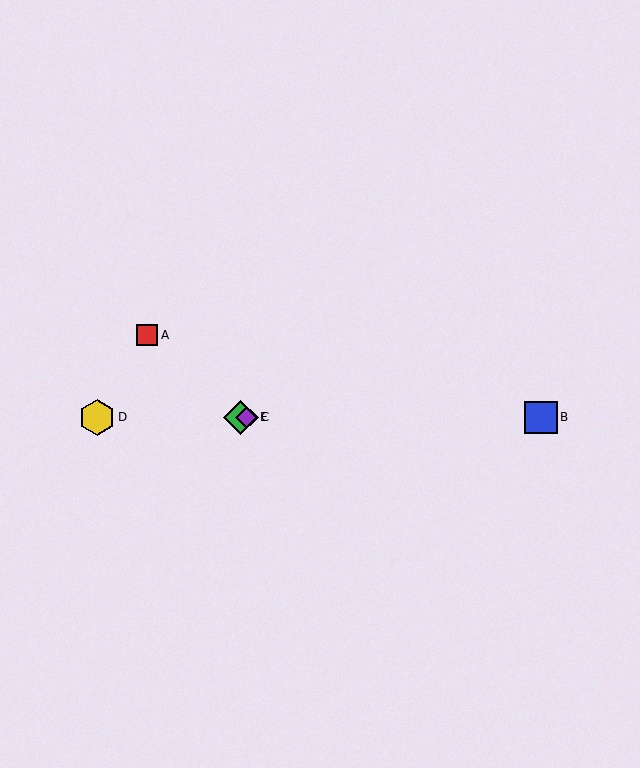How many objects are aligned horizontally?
4 objects (B, C, D, E) are aligned horizontally.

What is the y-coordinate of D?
Object D is at y≈417.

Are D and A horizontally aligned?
No, D is at y≈417 and A is at y≈335.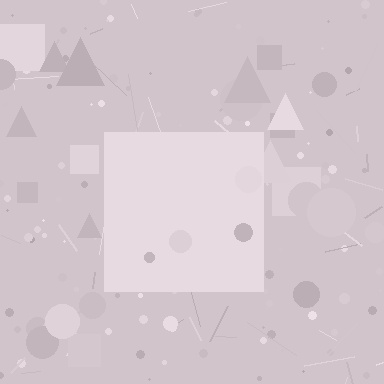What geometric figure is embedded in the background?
A square is embedded in the background.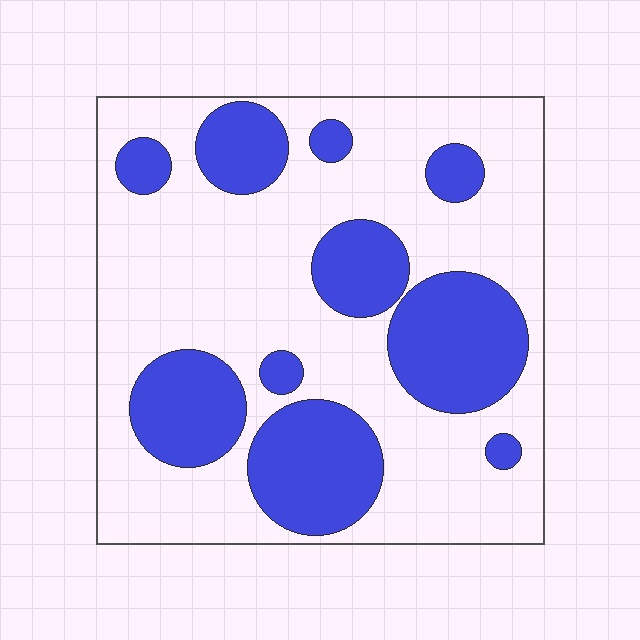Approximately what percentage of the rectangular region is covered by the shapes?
Approximately 35%.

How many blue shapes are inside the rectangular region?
10.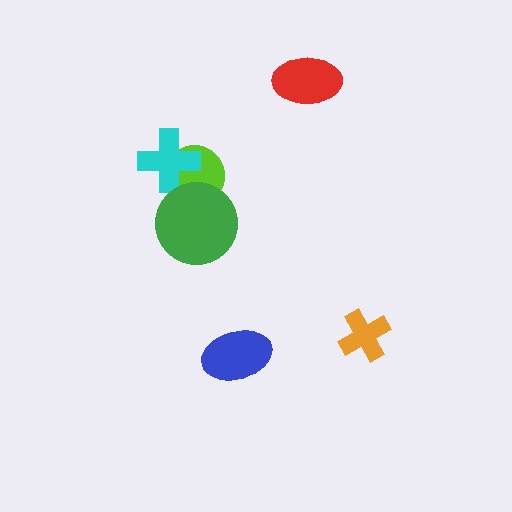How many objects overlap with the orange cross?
0 objects overlap with the orange cross.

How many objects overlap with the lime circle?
2 objects overlap with the lime circle.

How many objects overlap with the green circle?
1 object overlaps with the green circle.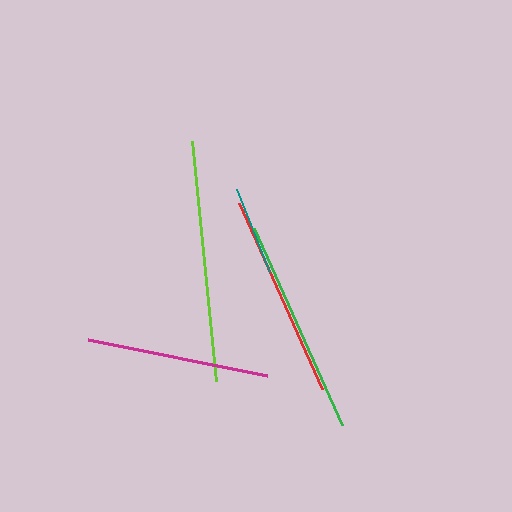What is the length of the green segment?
The green segment is approximately 215 pixels long.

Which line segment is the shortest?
The teal line is the shortest at approximately 90 pixels.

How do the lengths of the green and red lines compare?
The green and red lines are approximately the same length.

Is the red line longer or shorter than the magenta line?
The red line is longer than the magenta line.